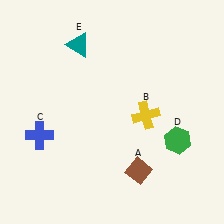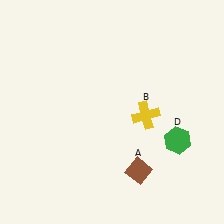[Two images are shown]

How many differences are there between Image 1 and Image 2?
There are 2 differences between the two images.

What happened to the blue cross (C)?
The blue cross (C) was removed in Image 2. It was in the bottom-left area of Image 1.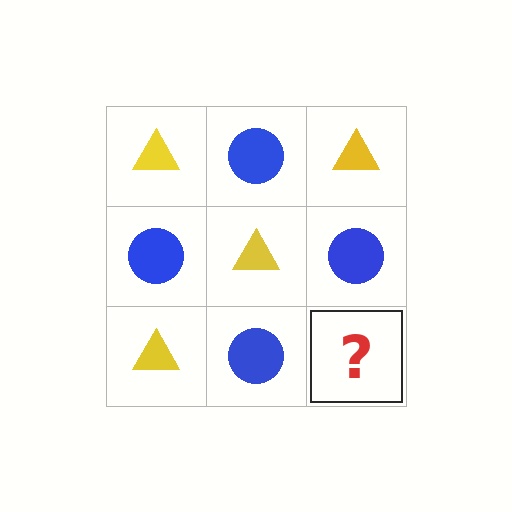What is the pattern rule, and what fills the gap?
The rule is that it alternates yellow triangle and blue circle in a checkerboard pattern. The gap should be filled with a yellow triangle.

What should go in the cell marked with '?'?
The missing cell should contain a yellow triangle.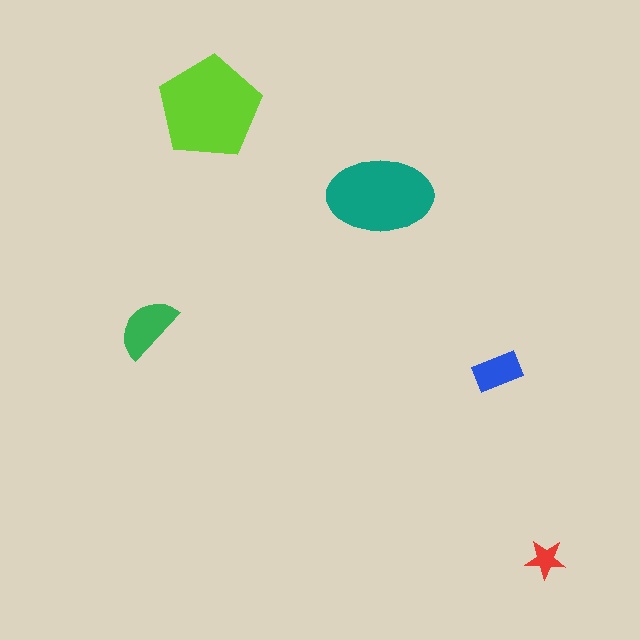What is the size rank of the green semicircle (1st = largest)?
3rd.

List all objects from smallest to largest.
The red star, the blue rectangle, the green semicircle, the teal ellipse, the lime pentagon.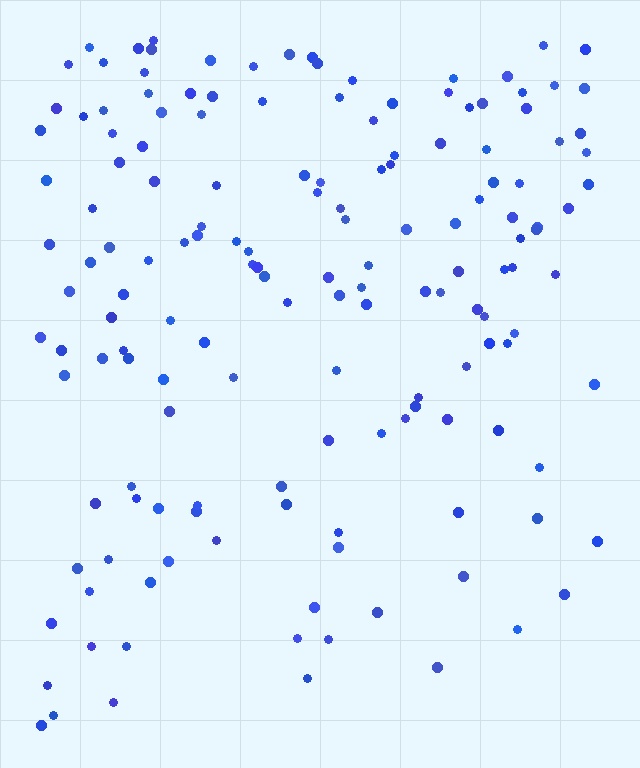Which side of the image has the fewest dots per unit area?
The bottom.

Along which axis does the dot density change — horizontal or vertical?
Vertical.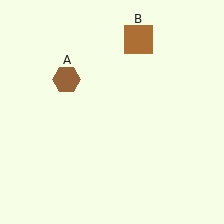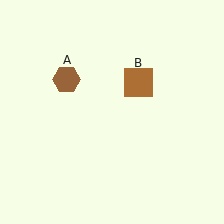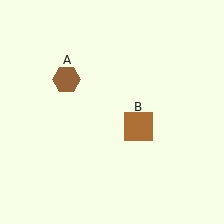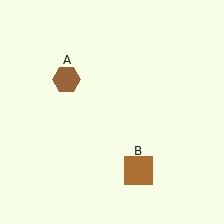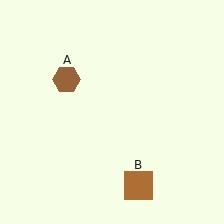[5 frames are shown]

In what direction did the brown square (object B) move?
The brown square (object B) moved down.